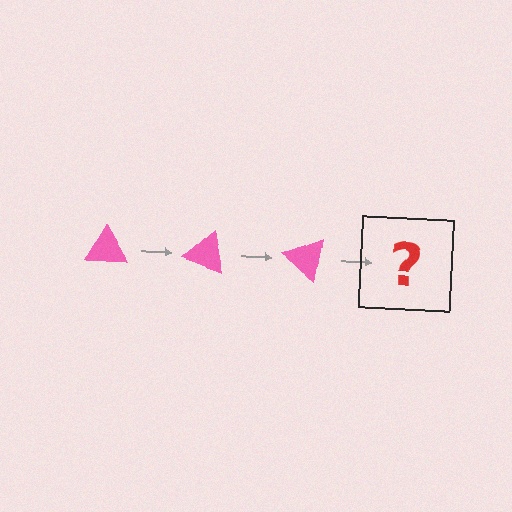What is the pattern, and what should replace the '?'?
The pattern is that the triangle rotates 20 degrees each step. The '?' should be a pink triangle rotated 60 degrees.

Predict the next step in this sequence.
The next step is a pink triangle rotated 60 degrees.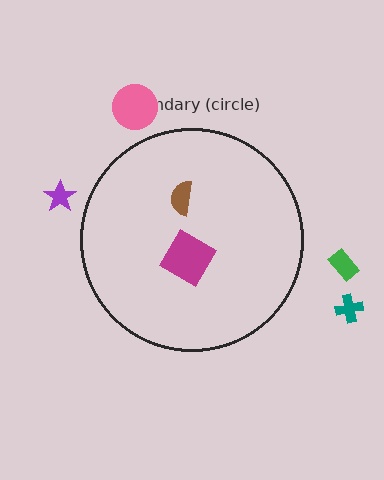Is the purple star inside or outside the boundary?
Outside.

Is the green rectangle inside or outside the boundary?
Outside.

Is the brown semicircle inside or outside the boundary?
Inside.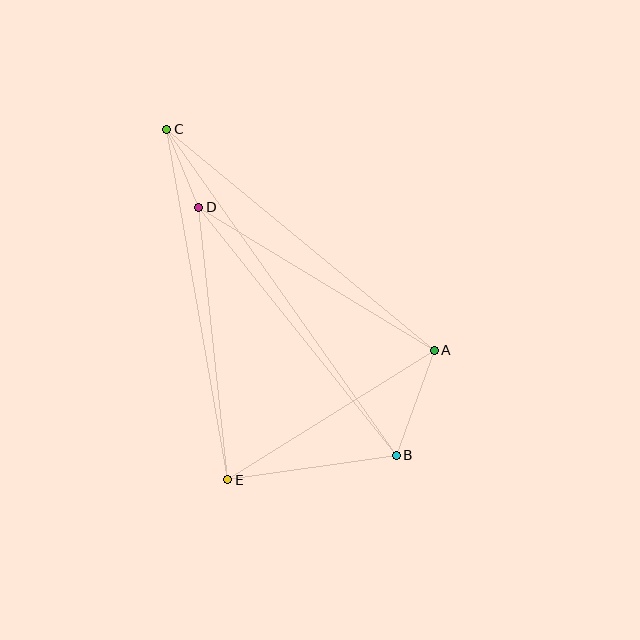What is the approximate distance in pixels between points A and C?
The distance between A and C is approximately 347 pixels.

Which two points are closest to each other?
Points C and D are closest to each other.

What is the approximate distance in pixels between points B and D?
The distance between B and D is approximately 317 pixels.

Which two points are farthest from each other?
Points B and C are farthest from each other.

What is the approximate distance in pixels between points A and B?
The distance between A and B is approximately 112 pixels.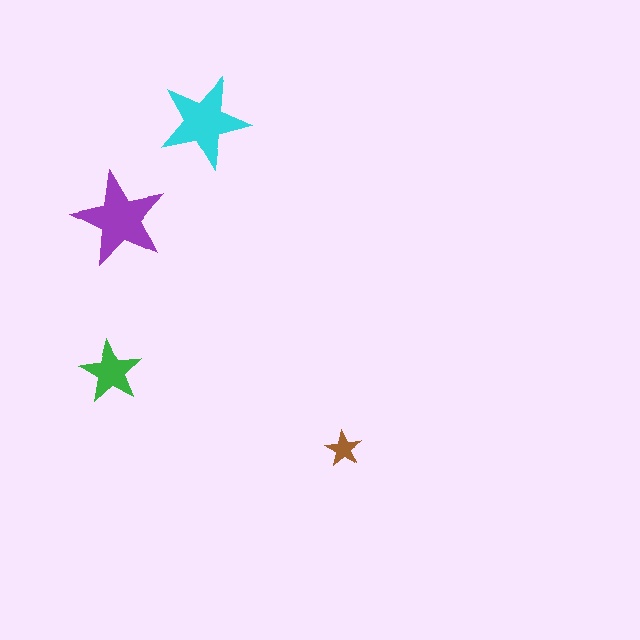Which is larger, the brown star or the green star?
The green one.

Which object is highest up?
The cyan star is topmost.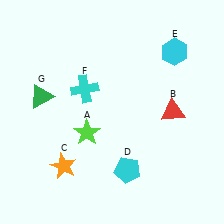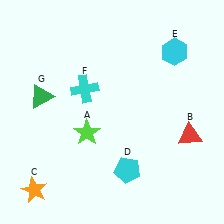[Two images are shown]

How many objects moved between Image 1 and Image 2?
2 objects moved between the two images.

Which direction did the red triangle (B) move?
The red triangle (B) moved down.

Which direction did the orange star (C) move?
The orange star (C) moved left.